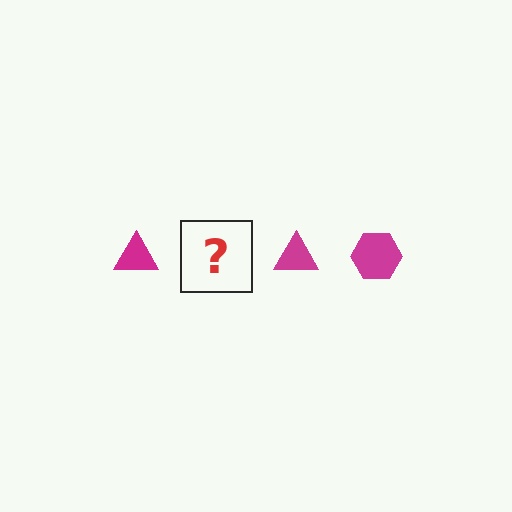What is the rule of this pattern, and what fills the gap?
The rule is that the pattern cycles through triangle, hexagon shapes in magenta. The gap should be filled with a magenta hexagon.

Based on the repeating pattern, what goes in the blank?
The blank should be a magenta hexagon.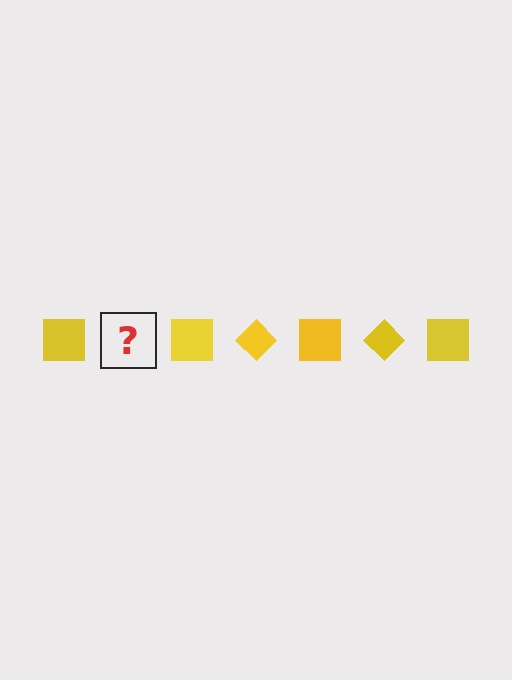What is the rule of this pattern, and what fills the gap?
The rule is that the pattern cycles through square, diamond shapes in yellow. The gap should be filled with a yellow diamond.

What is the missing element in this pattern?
The missing element is a yellow diamond.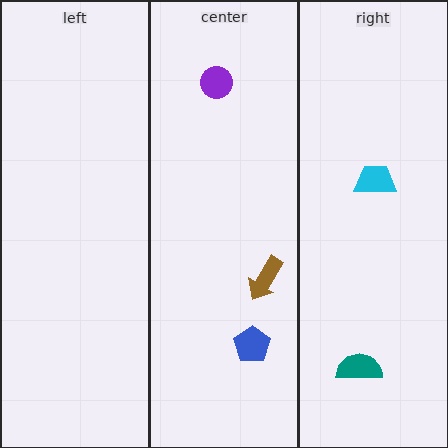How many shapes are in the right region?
2.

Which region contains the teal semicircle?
The right region.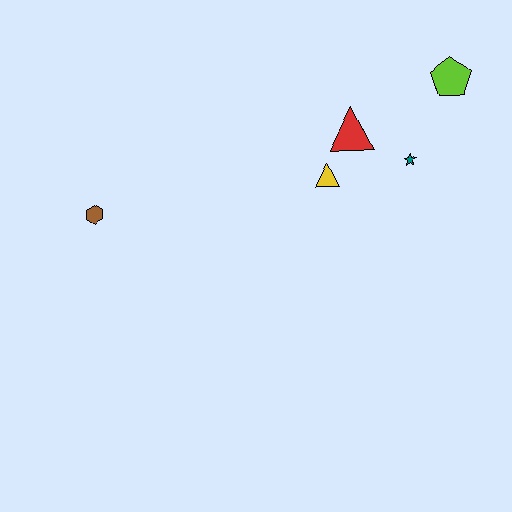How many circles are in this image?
There are no circles.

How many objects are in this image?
There are 5 objects.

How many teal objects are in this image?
There is 1 teal object.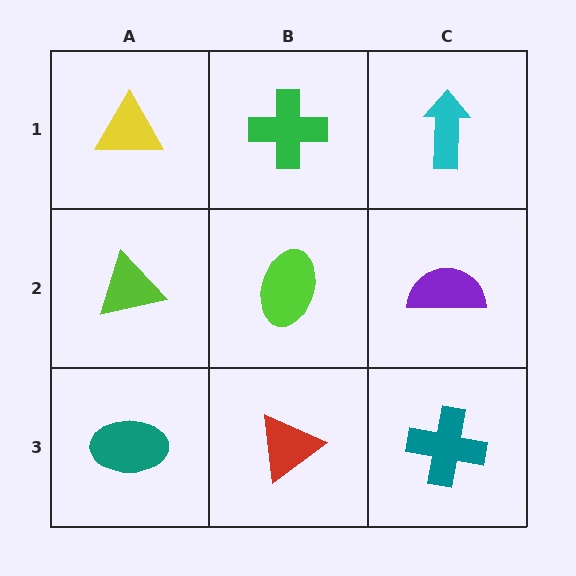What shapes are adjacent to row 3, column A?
A lime triangle (row 2, column A), a red triangle (row 3, column B).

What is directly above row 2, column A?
A yellow triangle.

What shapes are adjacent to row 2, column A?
A yellow triangle (row 1, column A), a teal ellipse (row 3, column A), a lime ellipse (row 2, column B).